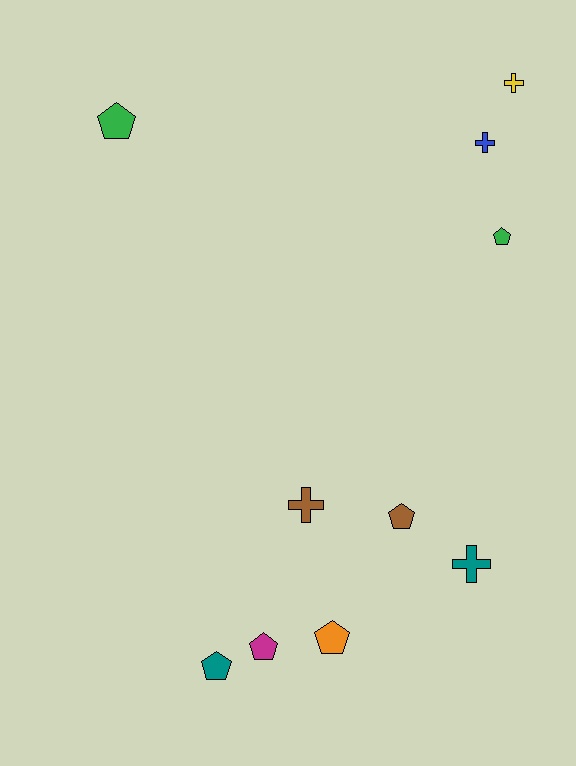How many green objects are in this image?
There are 2 green objects.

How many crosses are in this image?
There are 4 crosses.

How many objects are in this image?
There are 10 objects.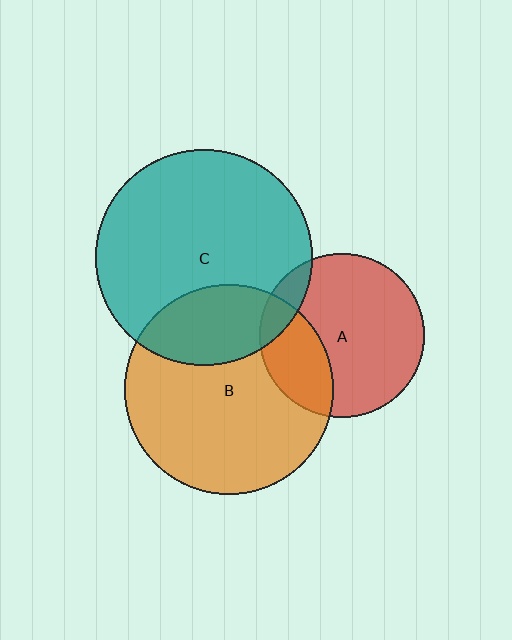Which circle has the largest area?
Circle C (teal).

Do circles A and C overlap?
Yes.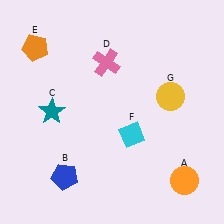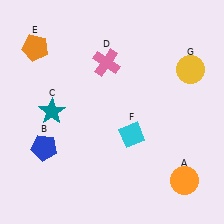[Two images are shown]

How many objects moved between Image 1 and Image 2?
2 objects moved between the two images.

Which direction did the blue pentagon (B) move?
The blue pentagon (B) moved up.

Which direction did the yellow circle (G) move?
The yellow circle (G) moved up.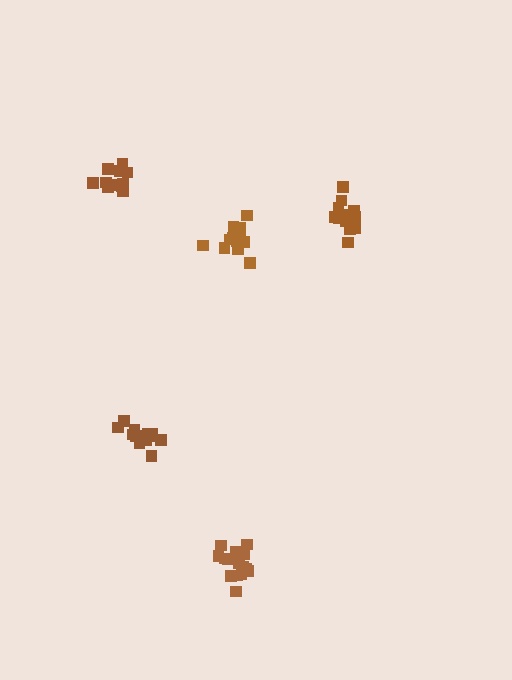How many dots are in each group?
Group 1: 16 dots, Group 2: 17 dots, Group 3: 12 dots, Group 4: 12 dots, Group 5: 14 dots (71 total).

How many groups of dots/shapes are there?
There are 5 groups.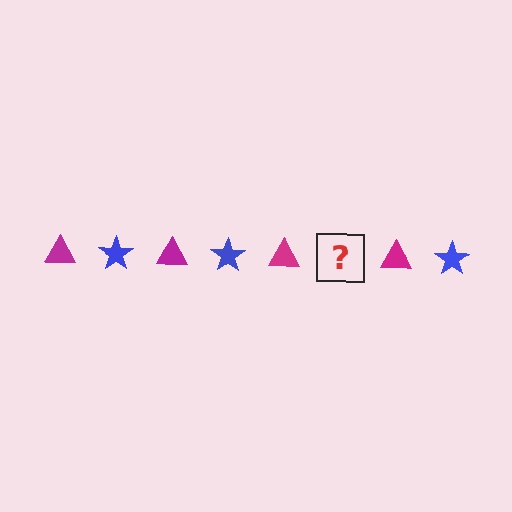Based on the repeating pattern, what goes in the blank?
The blank should be a blue star.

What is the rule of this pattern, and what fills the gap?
The rule is that the pattern alternates between magenta triangle and blue star. The gap should be filled with a blue star.